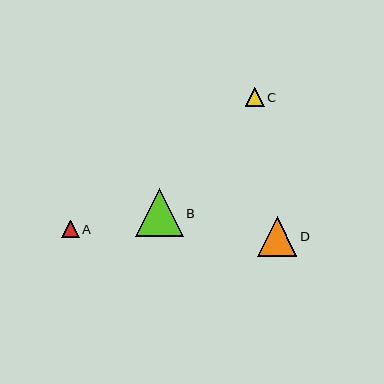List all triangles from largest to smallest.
From largest to smallest: B, D, C, A.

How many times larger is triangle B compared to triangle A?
Triangle B is approximately 2.7 times the size of triangle A.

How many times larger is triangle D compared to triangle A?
Triangle D is approximately 2.2 times the size of triangle A.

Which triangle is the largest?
Triangle B is the largest with a size of approximately 48 pixels.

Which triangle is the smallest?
Triangle A is the smallest with a size of approximately 18 pixels.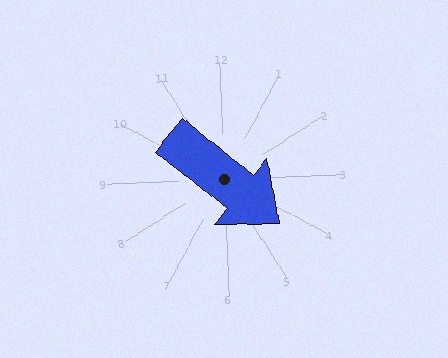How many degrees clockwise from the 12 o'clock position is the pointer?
Approximately 131 degrees.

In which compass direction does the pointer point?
Southeast.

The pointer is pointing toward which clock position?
Roughly 4 o'clock.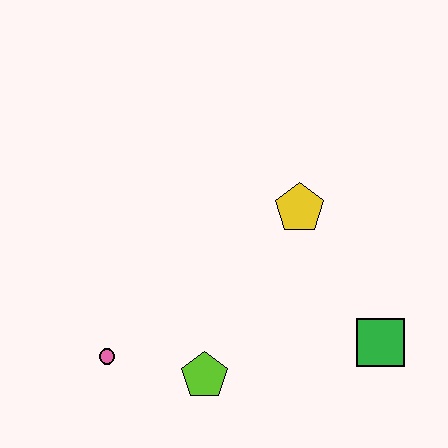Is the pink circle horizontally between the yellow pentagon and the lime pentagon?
No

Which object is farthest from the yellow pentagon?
The pink circle is farthest from the yellow pentagon.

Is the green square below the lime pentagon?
No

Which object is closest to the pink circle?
The lime pentagon is closest to the pink circle.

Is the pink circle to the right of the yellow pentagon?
No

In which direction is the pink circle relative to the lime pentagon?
The pink circle is to the left of the lime pentagon.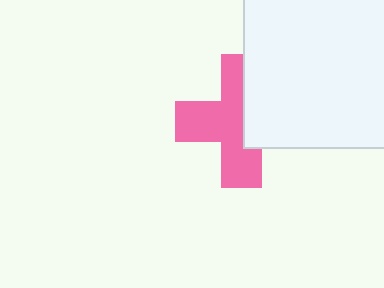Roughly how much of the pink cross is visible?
About half of it is visible (roughly 61%).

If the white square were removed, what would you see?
You would see the complete pink cross.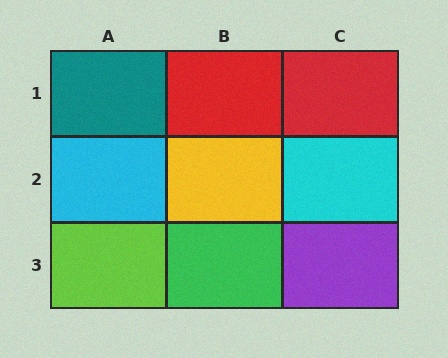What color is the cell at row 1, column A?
Teal.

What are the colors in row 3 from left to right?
Lime, green, purple.